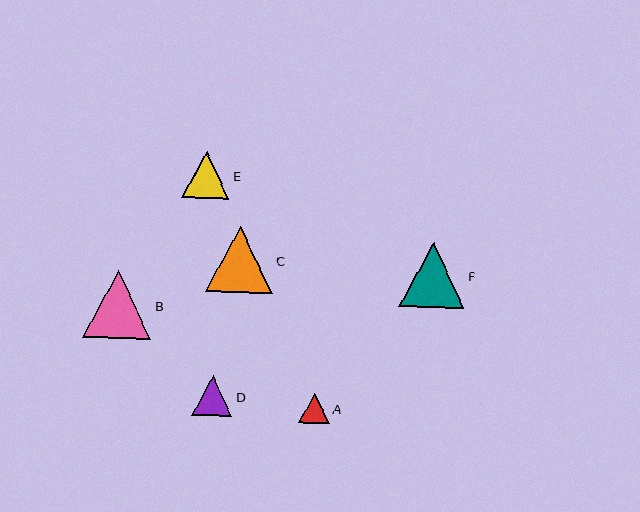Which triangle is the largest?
Triangle B is the largest with a size of approximately 68 pixels.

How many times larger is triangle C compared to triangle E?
Triangle C is approximately 1.4 times the size of triangle E.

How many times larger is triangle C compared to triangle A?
Triangle C is approximately 2.2 times the size of triangle A.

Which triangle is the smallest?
Triangle A is the smallest with a size of approximately 30 pixels.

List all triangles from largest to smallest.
From largest to smallest: B, C, F, E, D, A.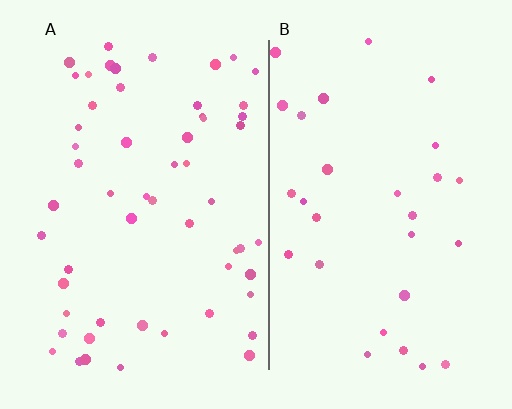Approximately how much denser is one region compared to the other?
Approximately 1.9× — region A over region B.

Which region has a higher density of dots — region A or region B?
A (the left).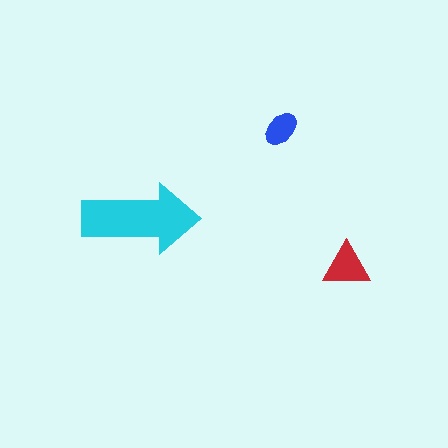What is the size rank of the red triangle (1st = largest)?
2nd.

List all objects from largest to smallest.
The cyan arrow, the red triangle, the blue ellipse.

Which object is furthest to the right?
The red triangle is rightmost.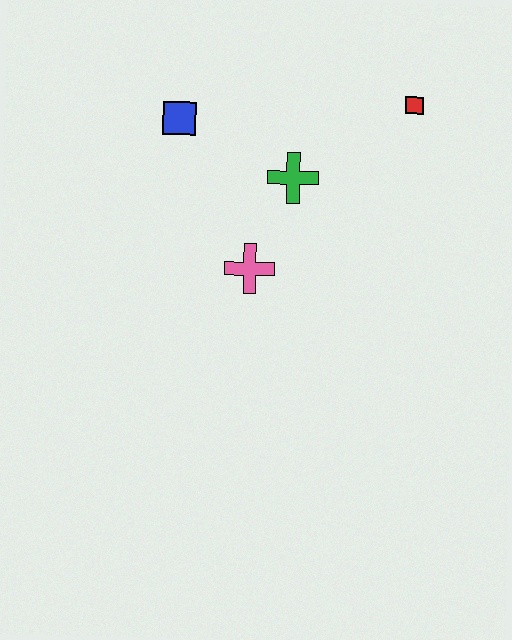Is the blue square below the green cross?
No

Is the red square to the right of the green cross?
Yes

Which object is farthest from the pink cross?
The red square is farthest from the pink cross.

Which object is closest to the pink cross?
The green cross is closest to the pink cross.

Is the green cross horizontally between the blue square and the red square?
Yes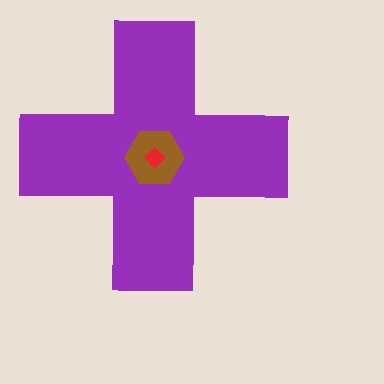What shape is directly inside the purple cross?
The brown hexagon.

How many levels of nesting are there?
3.